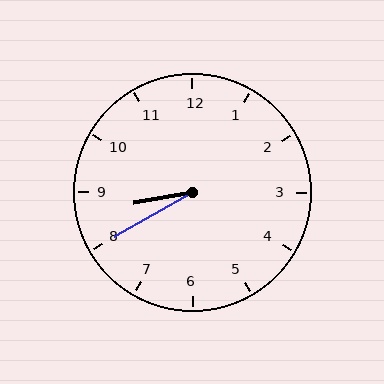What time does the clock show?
8:40.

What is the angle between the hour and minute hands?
Approximately 20 degrees.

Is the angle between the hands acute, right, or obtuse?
It is acute.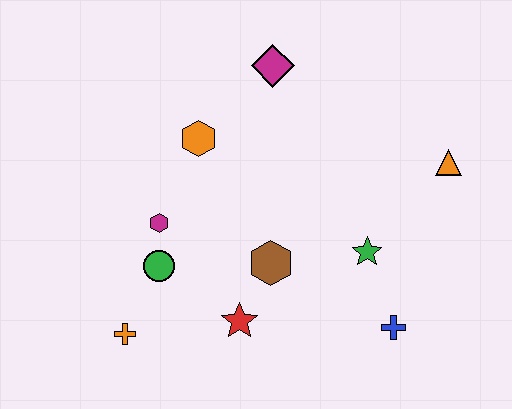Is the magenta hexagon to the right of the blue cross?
No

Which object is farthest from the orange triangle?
The orange cross is farthest from the orange triangle.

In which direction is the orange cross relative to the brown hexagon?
The orange cross is to the left of the brown hexagon.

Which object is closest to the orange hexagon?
The magenta hexagon is closest to the orange hexagon.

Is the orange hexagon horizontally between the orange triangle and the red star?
No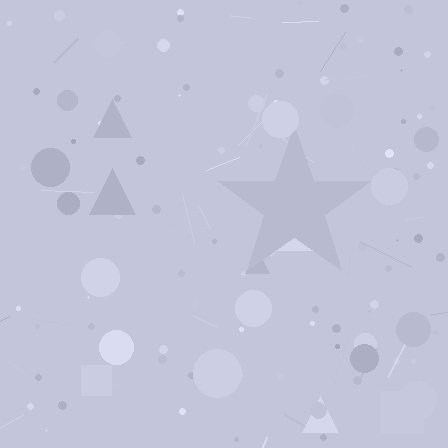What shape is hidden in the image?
A star is hidden in the image.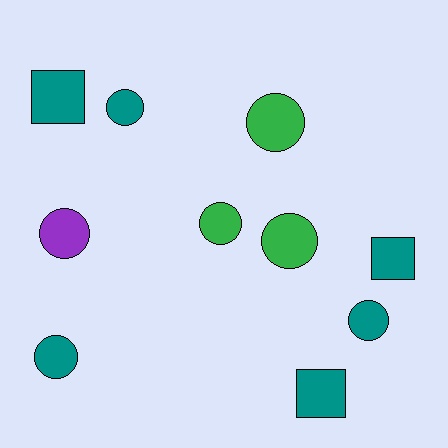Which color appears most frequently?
Teal, with 6 objects.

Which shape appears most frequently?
Circle, with 7 objects.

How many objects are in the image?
There are 10 objects.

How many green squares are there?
There are no green squares.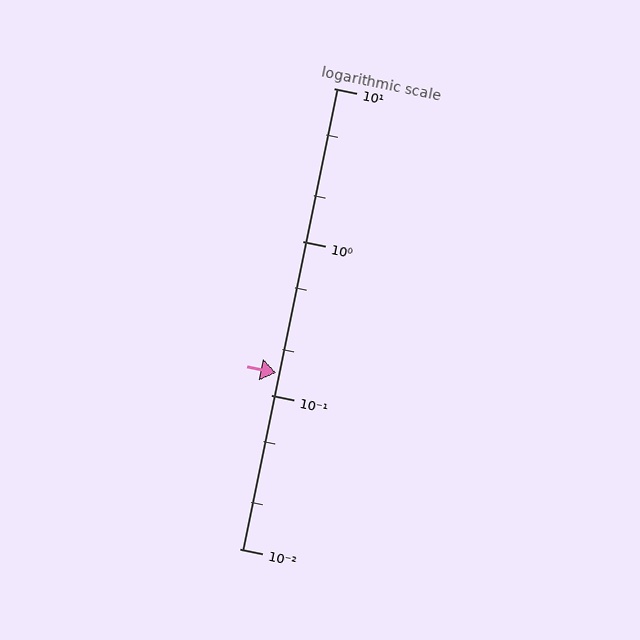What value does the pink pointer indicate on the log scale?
The pointer indicates approximately 0.14.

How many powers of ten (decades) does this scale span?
The scale spans 3 decades, from 0.01 to 10.